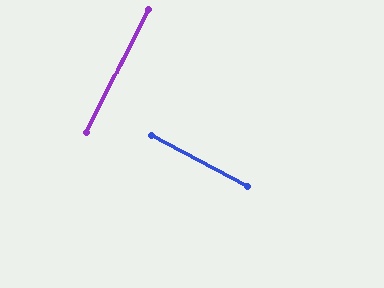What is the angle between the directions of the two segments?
Approximately 88 degrees.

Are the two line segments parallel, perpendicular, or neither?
Perpendicular — they meet at approximately 88°.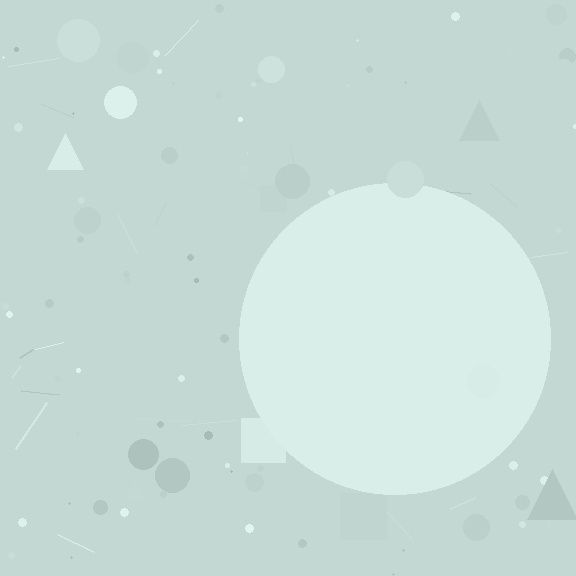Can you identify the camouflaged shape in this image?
The camouflaged shape is a circle.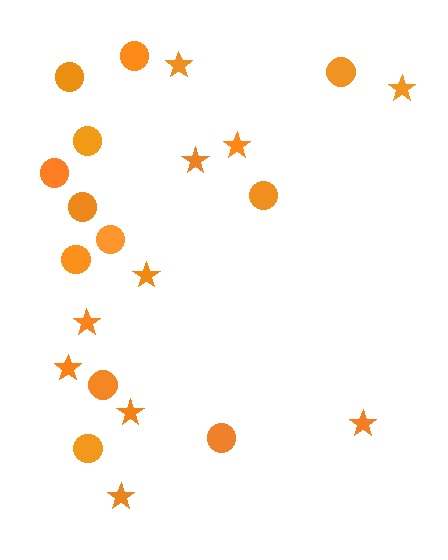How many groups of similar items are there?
There are 2 groups: one group of stars (10) and one group of circles (12).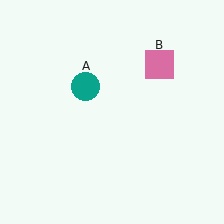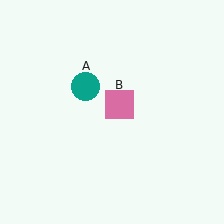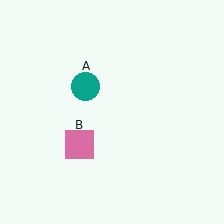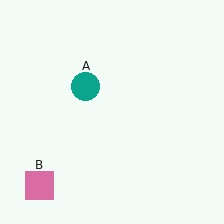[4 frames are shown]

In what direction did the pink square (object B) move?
The pink square (object B) moved down and to the left.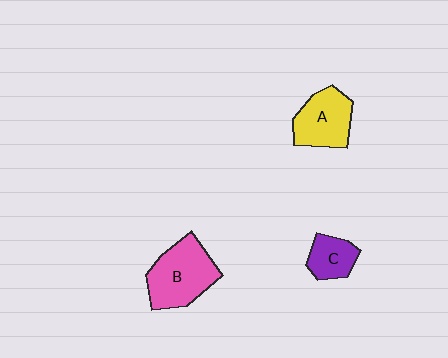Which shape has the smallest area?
Shape C (purple).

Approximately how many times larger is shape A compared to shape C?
Approximately 1.6 times.